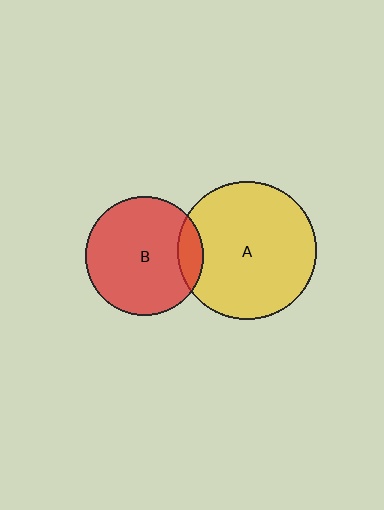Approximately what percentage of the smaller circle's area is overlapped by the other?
Approximately 10%.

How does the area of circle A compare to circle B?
Approximately 1.4 times.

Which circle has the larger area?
Circle A (yellow).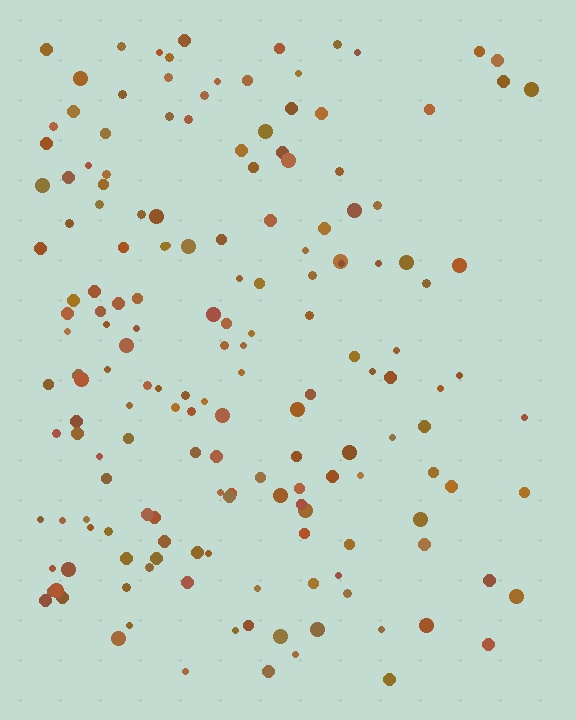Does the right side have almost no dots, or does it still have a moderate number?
Still a moderate number, just noticeably fewer than the left.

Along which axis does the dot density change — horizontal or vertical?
Horizontal.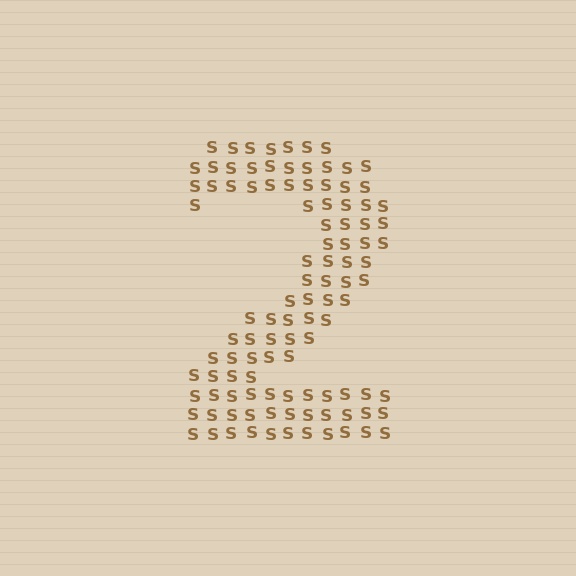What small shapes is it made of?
It is made of small letter S's.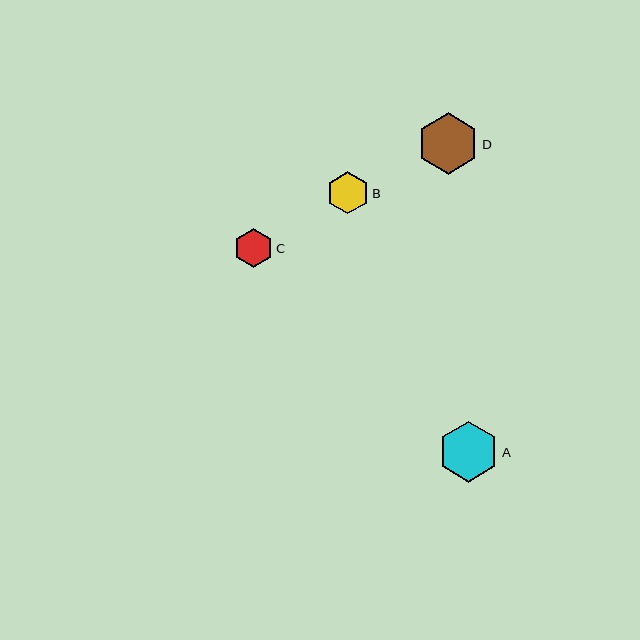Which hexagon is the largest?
Hexagon D is the largest with a size of approximately 61 pixels.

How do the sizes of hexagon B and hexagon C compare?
Hexagon B and hexagon C are approximately the same size.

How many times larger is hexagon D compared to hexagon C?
Hexagon D is approximately 1.6 times the size of hexagon C.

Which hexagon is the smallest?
Hexagon C is the smallest with a size of approximately 39 pixels.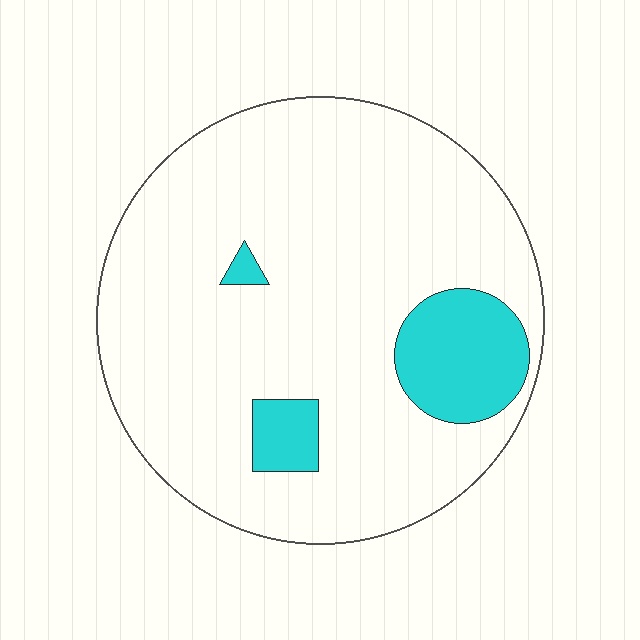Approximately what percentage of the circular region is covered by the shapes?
Approximately 15%.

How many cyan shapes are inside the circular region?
3.